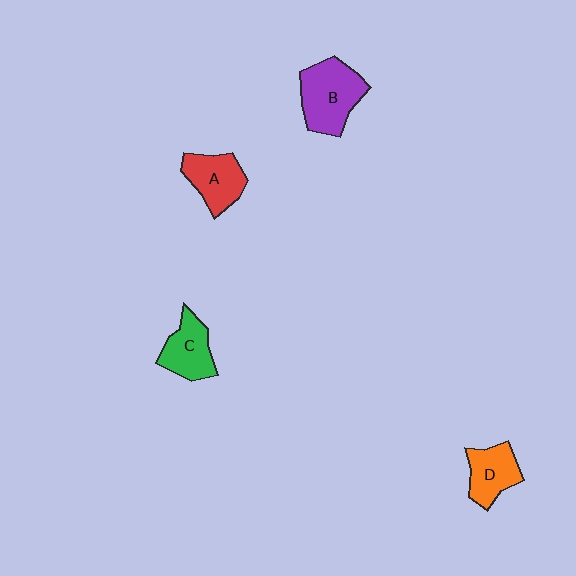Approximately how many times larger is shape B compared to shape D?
Approximately 1.5 times.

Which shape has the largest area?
Shape B (purple).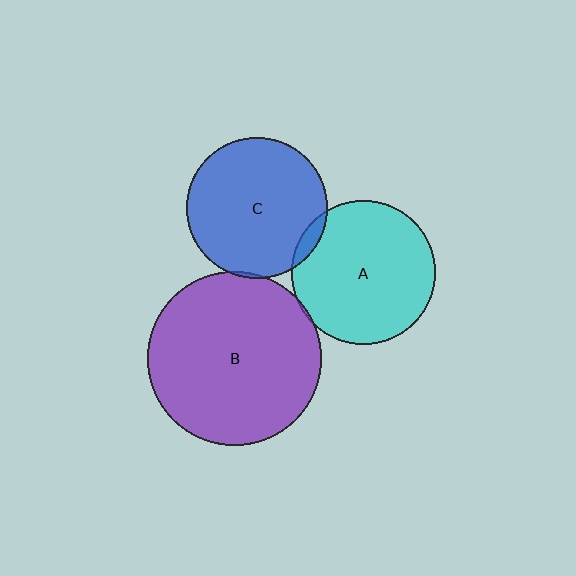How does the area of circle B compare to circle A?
Approximately 1.5 times.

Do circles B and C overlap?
Yes.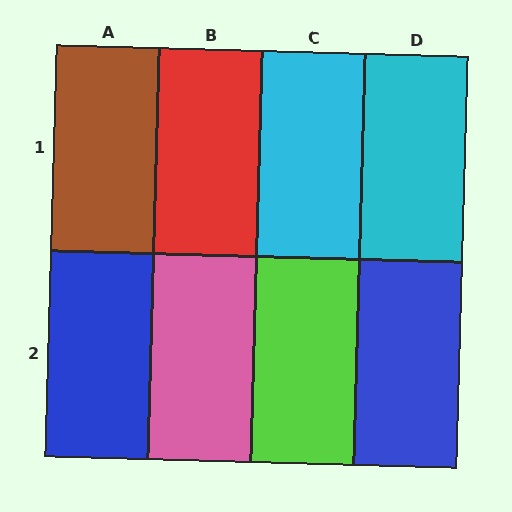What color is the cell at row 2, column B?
Pink.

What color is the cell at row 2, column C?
Lime.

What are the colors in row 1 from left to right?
Brown, red, cyan, cyan.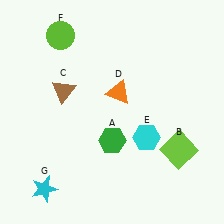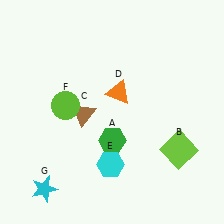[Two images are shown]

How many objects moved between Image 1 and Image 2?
3 objects moved between the two images.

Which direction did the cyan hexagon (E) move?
The cyan hexagon (E) moved left.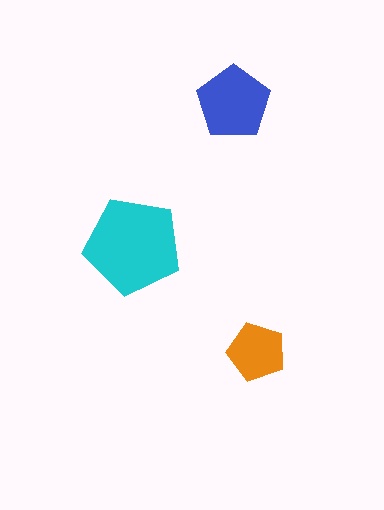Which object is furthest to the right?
The orange pentagon is rightmost.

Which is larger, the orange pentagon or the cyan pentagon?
The cyan one.